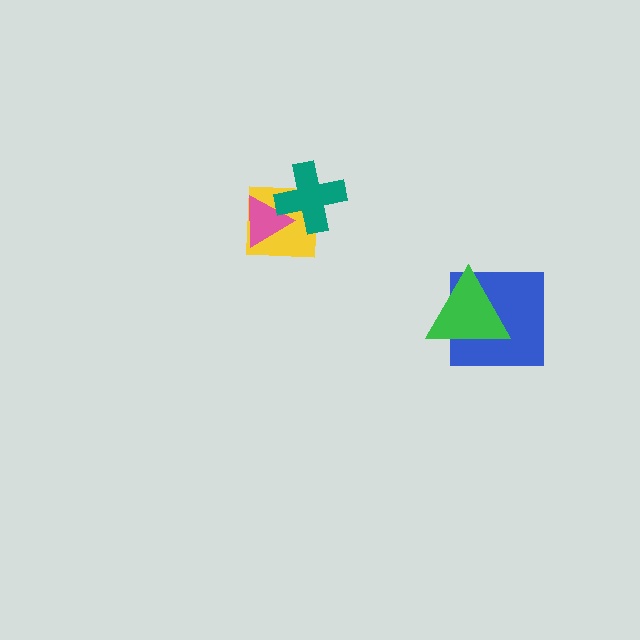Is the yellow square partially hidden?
Yes, it is partially covered by another shape.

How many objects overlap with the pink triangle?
2 objects overlap with the pink triangle.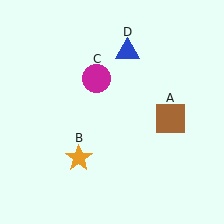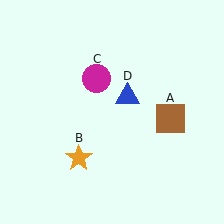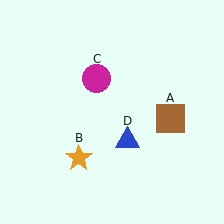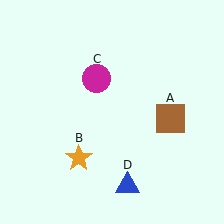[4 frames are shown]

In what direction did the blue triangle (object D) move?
The blue triangle (object D) moved down.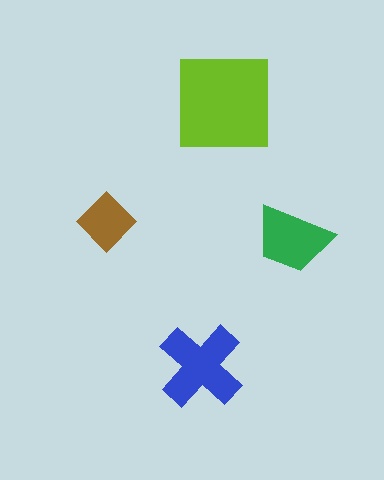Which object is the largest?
The lime square.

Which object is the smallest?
The brown diamond.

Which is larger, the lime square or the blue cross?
The lime square.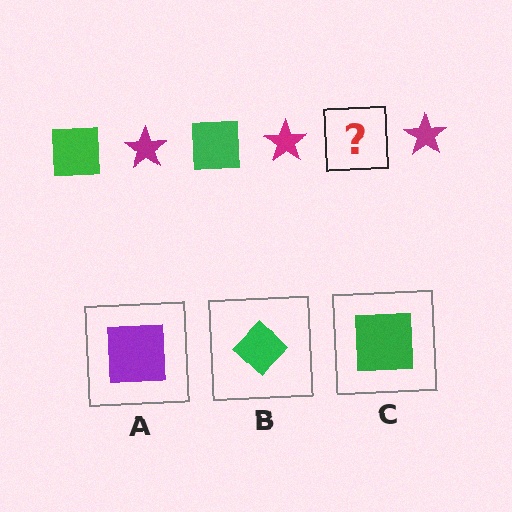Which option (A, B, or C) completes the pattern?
C.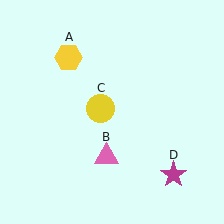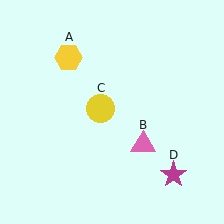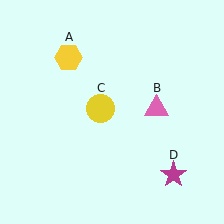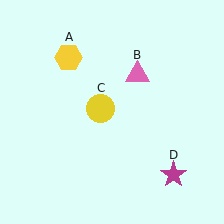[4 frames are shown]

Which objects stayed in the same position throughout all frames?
Yellow hexagon (object A) and yellow circle (object C) and magenta star (object D) remained stationary.